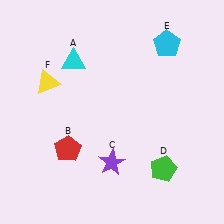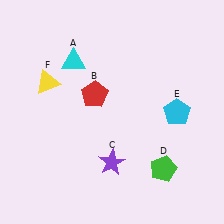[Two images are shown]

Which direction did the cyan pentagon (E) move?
The cyan pentagon (E) moved down.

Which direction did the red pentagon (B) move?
The red pentagon (B) moved up.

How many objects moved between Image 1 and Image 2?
2 objects moved between the two images.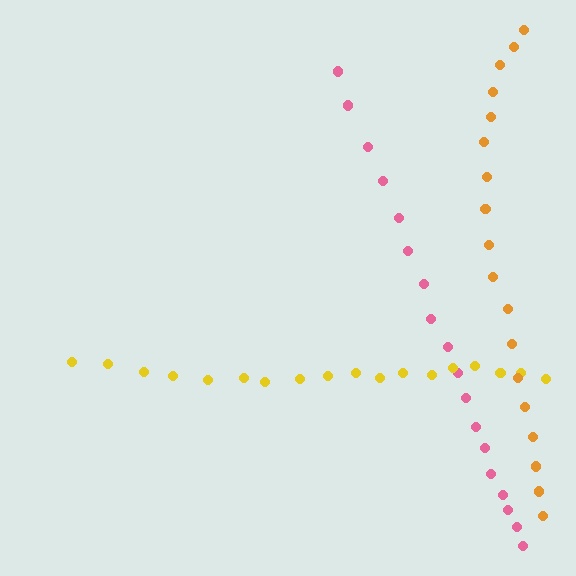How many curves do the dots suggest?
There are 3 distinct paths.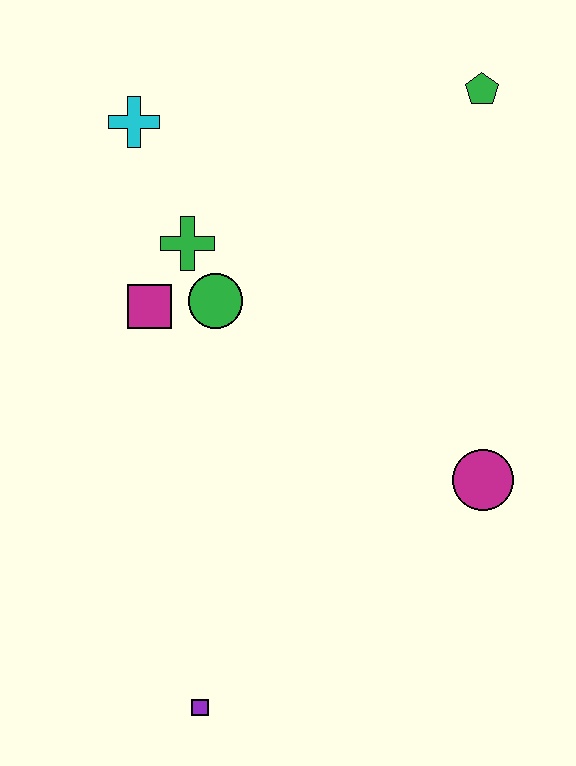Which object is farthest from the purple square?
The green pentagon is farthest from the purple square.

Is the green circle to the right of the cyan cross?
Yes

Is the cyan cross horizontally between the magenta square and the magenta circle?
No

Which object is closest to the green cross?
The green circle is closest to the green cross.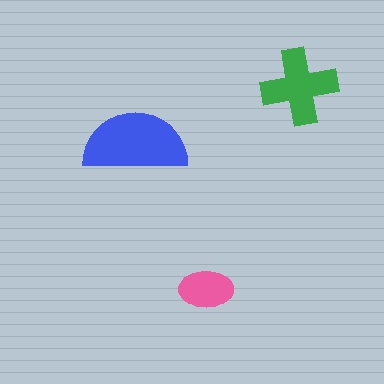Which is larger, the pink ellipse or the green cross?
The green cross.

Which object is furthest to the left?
The blue semicircle is leftmost.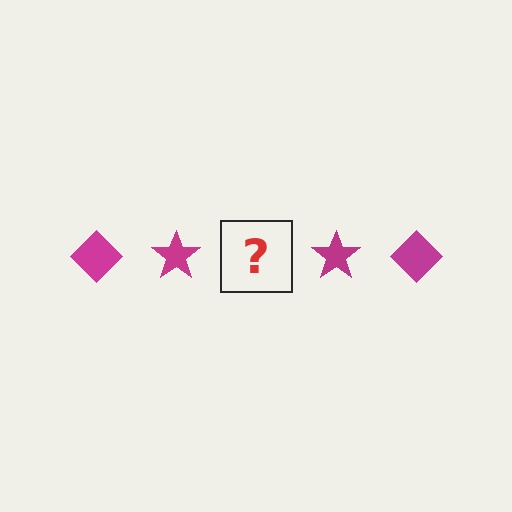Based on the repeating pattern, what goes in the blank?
The blank should be a magenta diamond.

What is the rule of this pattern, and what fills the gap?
The rule is that the pattern cycles through diamond, star shapes in magenta. The gap should be filled with a magenta diamond.